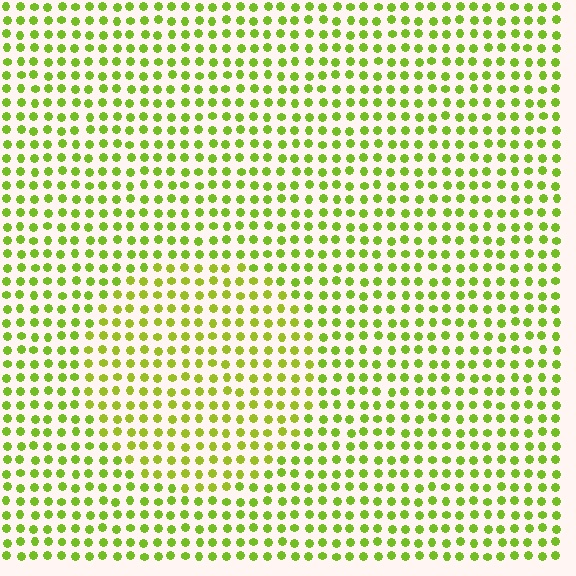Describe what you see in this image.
The image is filled with small lime elements in a uniform arrangement. A circle-shaped region is visible where the elements are tinted to a slightly different hue, forming a subtle color boundary.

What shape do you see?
I see a circle.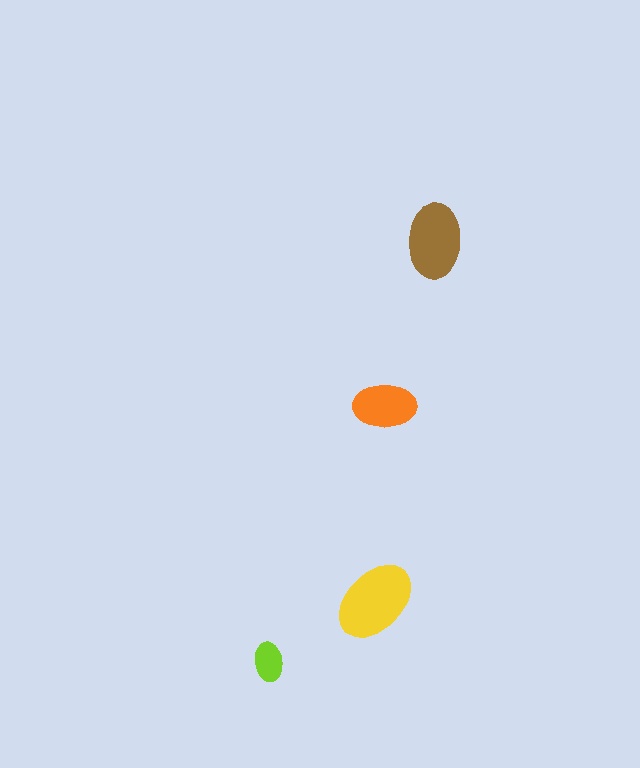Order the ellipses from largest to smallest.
the yellow one, the brown one, the orange one, the lime one.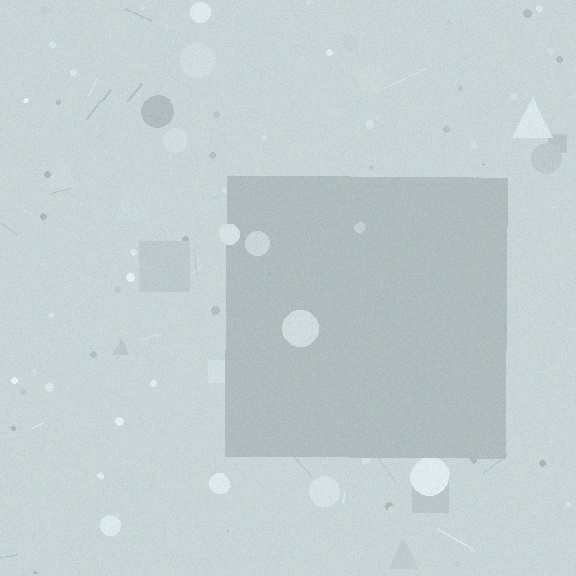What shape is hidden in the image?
A square is hidden in the image.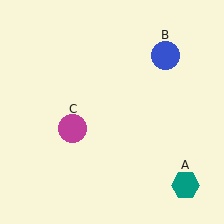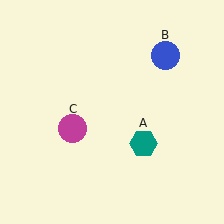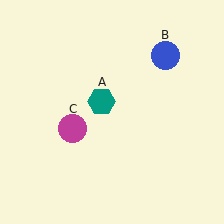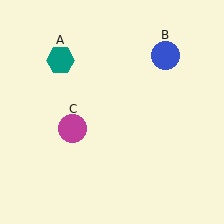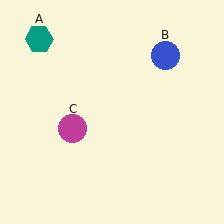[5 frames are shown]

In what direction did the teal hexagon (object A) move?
The teal hexagon (object A) moved up and to the left.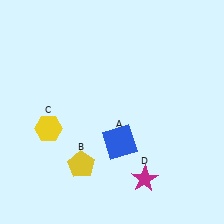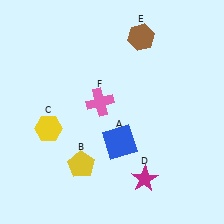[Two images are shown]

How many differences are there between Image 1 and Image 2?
There are 2 differences between the two images.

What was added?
A brown hexagon (E), a pink cross (F) were added in Image 2.